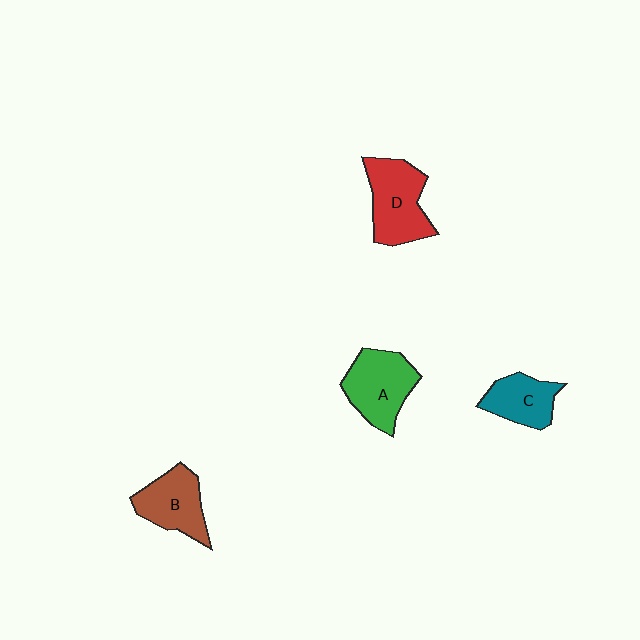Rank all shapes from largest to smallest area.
From largest to smallest: D (red), A (green), B (brown), C (teal).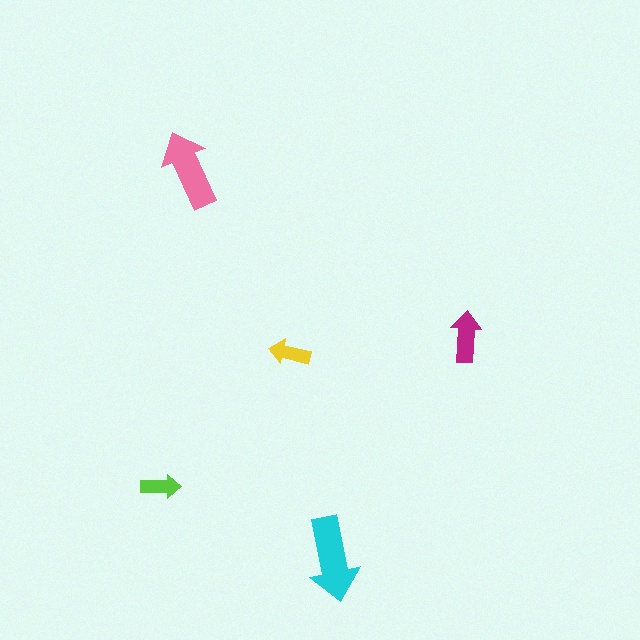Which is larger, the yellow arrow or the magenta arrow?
The magenta one.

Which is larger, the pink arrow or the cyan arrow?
The cyan one.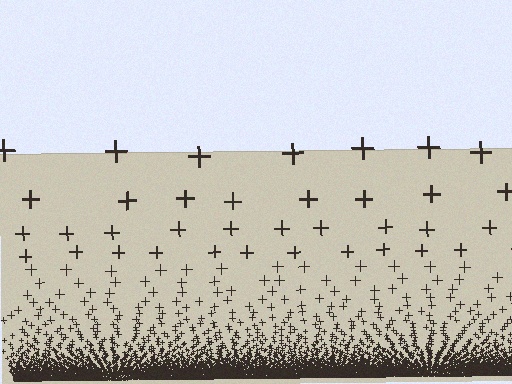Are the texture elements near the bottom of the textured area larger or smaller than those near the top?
Smaller. The gradient is inverted — elements near the bottom are smaller and denser.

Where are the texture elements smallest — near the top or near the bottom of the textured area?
Near the bottom.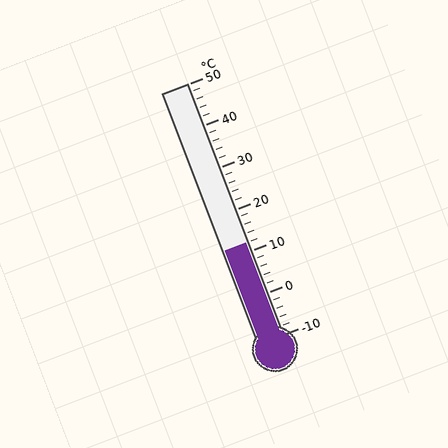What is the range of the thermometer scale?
The thermometer scale ranges from -10°C to 50°C.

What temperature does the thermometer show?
The thermometer shows approximately 12°C.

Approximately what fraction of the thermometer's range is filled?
The thermometer is filled to approximately 35% of its range.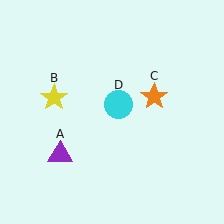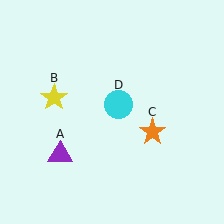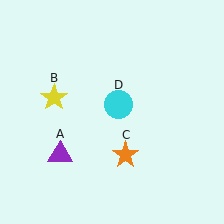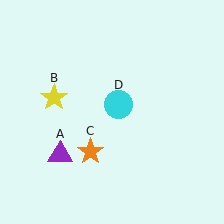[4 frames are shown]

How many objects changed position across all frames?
1 object changed position: orange star (object C).